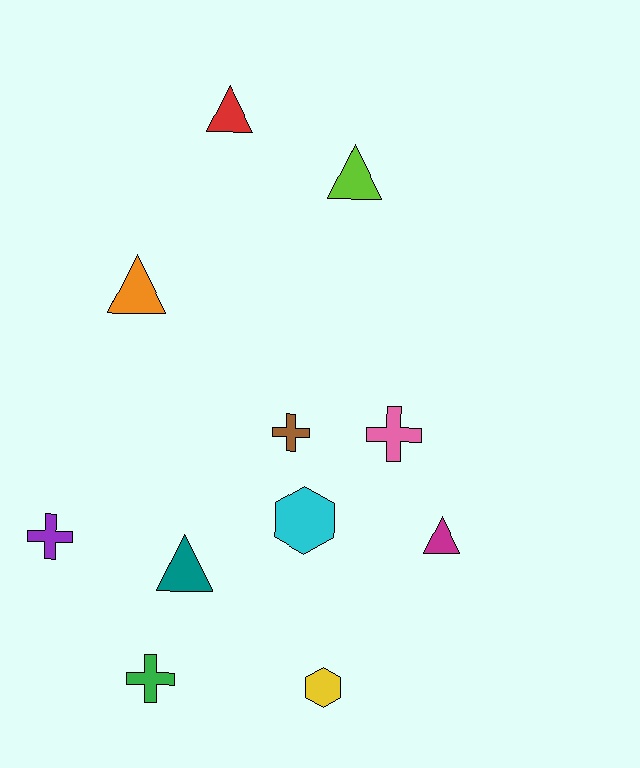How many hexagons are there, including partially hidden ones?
There are 2 hexagons.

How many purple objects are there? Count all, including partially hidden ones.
There is 1 purple object.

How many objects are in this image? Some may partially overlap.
There are 11 objects.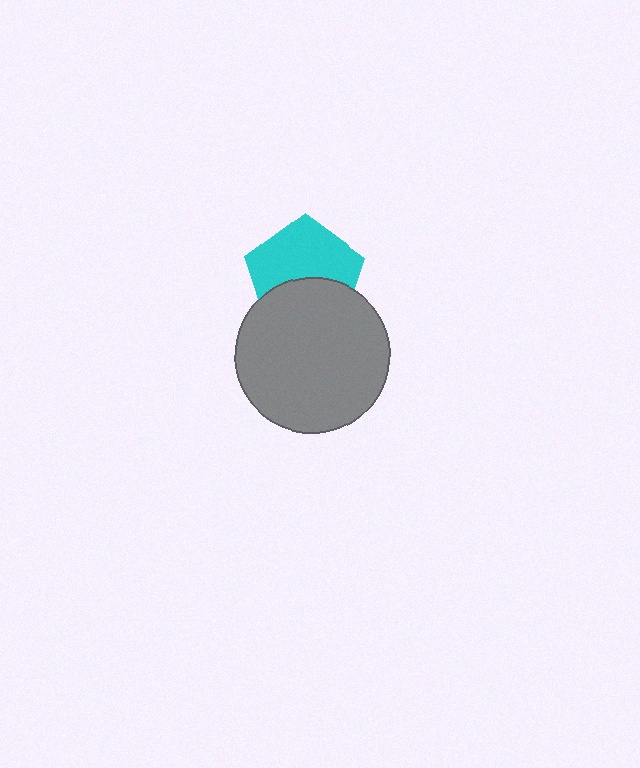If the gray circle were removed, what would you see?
You would see the complete cyan pentagon.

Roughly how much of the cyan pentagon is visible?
About half of it is visible (roughly 59%).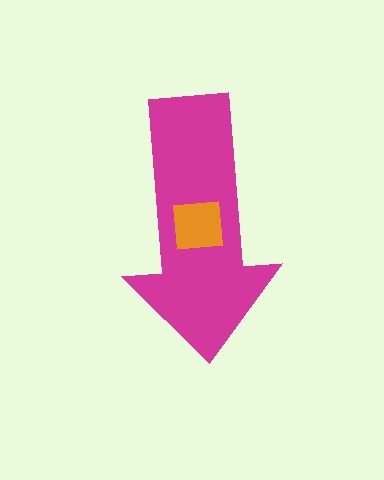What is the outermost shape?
The magenta arrow.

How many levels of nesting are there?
2.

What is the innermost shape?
The orange square.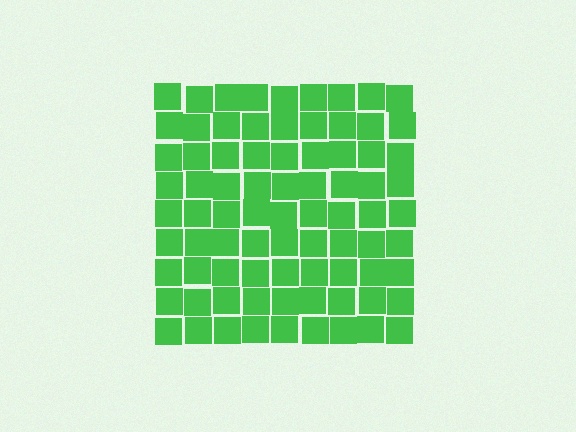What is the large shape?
The large shape is a square.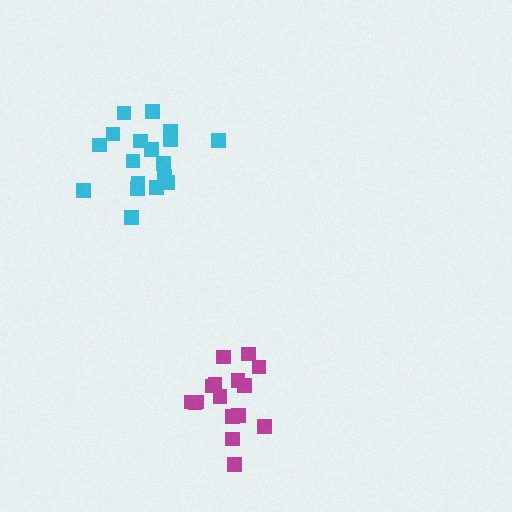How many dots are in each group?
Group 1: 18 dots, Group 2: 16 dots (34 total).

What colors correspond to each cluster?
The clusters are colored: cyan, magenta.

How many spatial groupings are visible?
There are 2 spatial groupings.